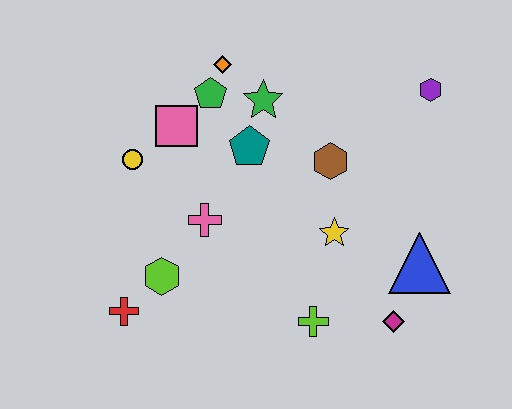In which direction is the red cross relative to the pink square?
The red cross is below the pink square.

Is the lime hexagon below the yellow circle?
Yes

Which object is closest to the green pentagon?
The orange diamond is closest to the green pentagon.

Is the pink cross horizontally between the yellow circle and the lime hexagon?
No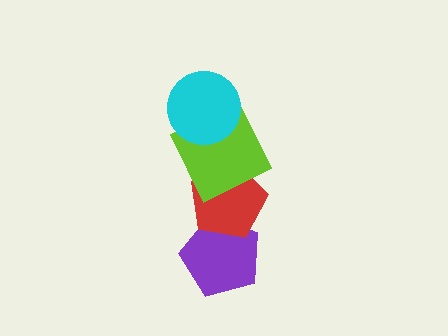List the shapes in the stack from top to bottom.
From top to bottom: the cyan circle, the lime square, the red pentagon, the purple pentagon.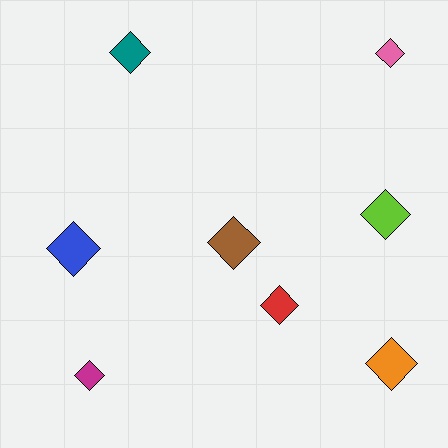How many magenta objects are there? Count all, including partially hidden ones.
There is 1 magenta object.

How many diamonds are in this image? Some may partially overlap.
There are 8 diamonds.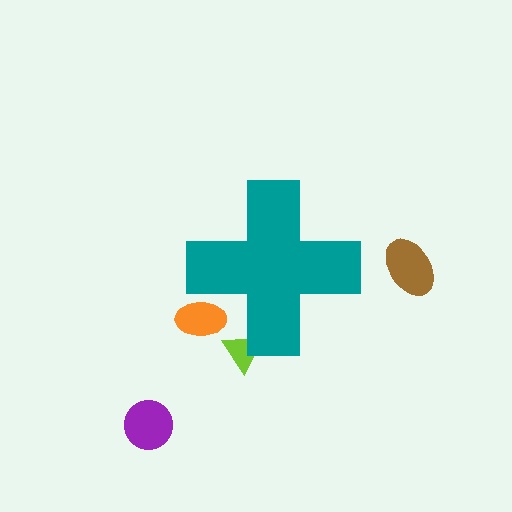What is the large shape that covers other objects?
A teal cross.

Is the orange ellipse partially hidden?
Yes, the orange ellipse is partially hidden behind the teal cross.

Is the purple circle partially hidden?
No, the purple circle is fully visible.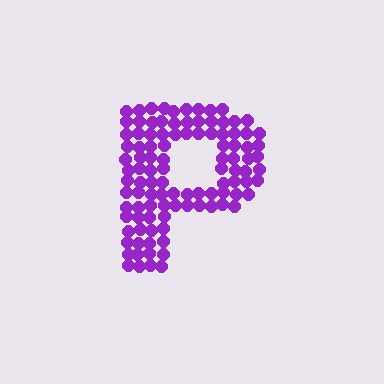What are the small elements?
The small elements are circles.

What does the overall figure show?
The overall figure shows the letter P.